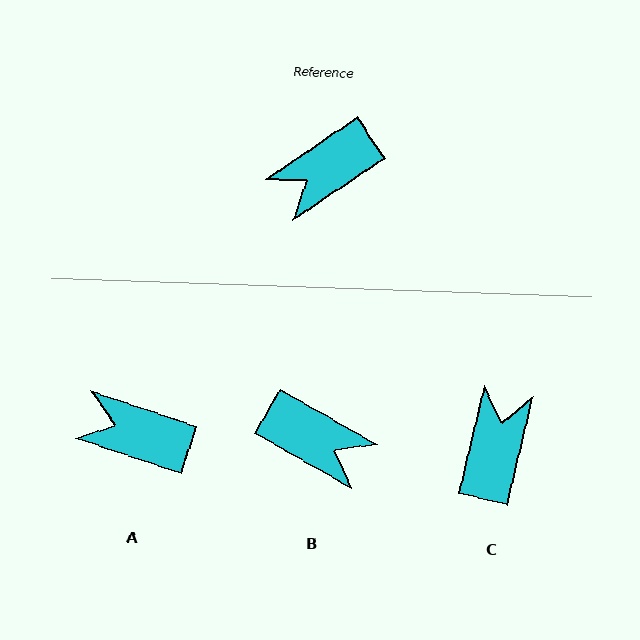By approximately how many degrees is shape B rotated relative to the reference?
Approximately 116 degrees counter-clockwise.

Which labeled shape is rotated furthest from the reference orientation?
C, about 138 degrees away.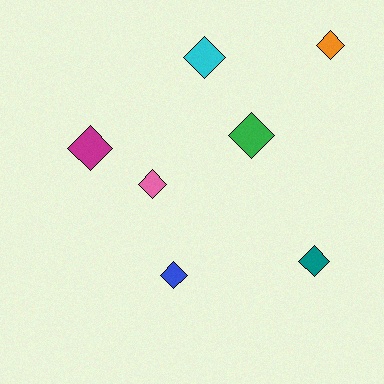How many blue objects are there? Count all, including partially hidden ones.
There is 1 blue object.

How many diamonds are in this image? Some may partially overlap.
There are 7 diamonds.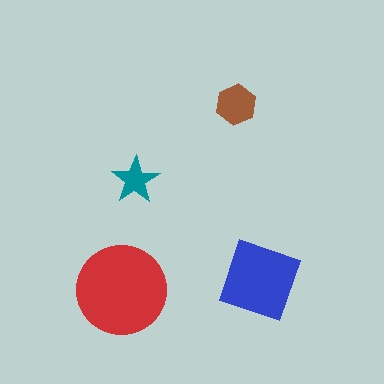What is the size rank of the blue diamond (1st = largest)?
2nd.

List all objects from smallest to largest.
The teal star, the brown hexagon, the blue diamond, the red circle.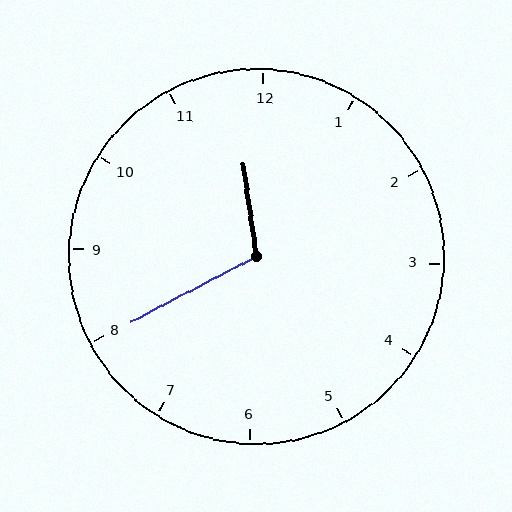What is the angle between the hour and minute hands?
Approximately 110 degrees.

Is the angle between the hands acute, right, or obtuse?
It is obtuse.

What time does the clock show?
11:40.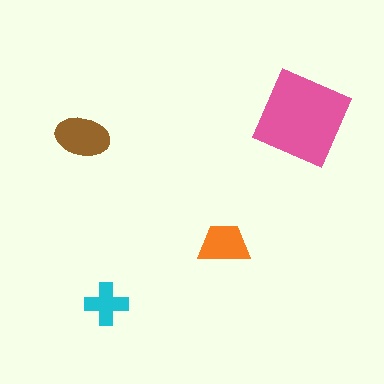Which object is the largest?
The pink diamond.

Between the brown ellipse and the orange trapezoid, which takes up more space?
The brown ellipse.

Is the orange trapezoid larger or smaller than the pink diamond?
Smaller.